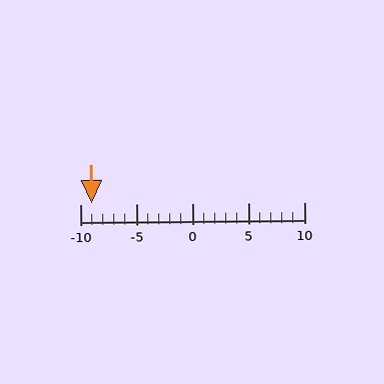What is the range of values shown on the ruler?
The ruler shows values from -10 to 10.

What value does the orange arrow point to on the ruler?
The orange arrow points to approximately -9.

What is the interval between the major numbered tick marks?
The major tick marks are spaced 5 units apart.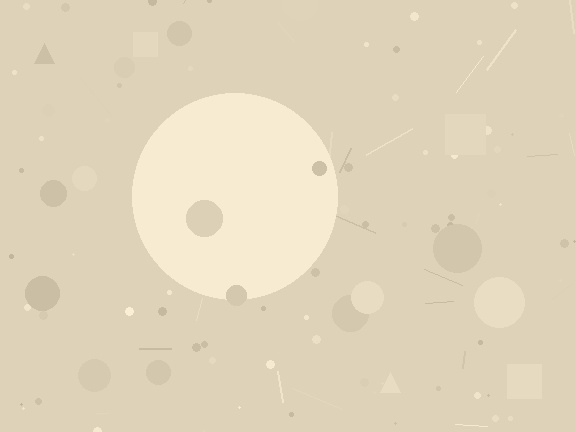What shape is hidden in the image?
A circle is hidden in the image.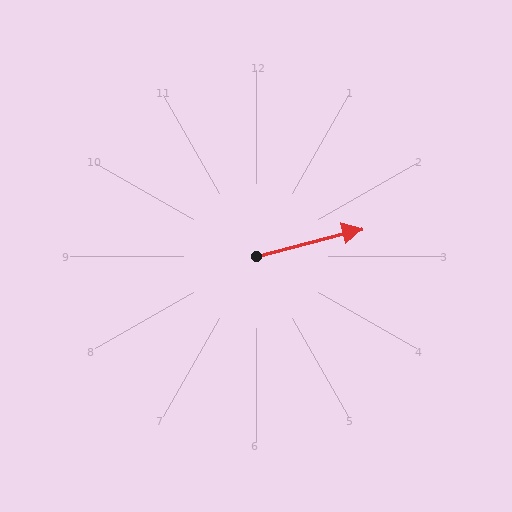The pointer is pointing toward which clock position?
Roughly 3 o'clock.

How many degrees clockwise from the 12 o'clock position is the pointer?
Approximately 75 degrees.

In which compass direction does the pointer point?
East.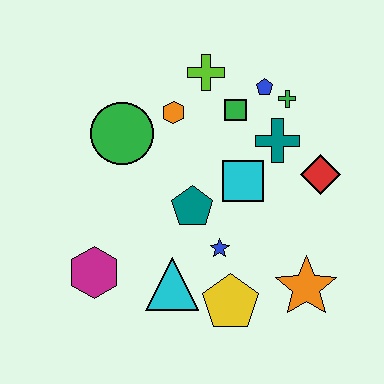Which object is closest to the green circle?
The orange hexagon is closest to the green circle.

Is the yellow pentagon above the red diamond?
No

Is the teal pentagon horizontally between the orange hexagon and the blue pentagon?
Yes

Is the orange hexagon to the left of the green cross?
Yes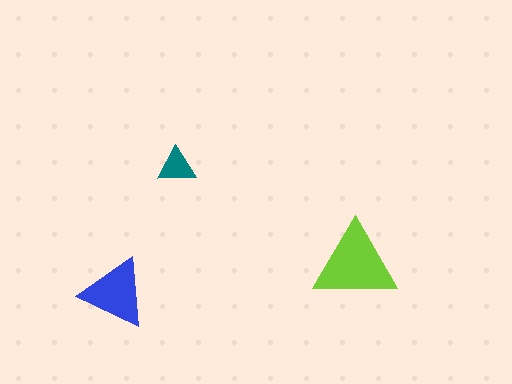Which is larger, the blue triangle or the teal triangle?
The blue one.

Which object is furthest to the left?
The blue triangle is leftmost.